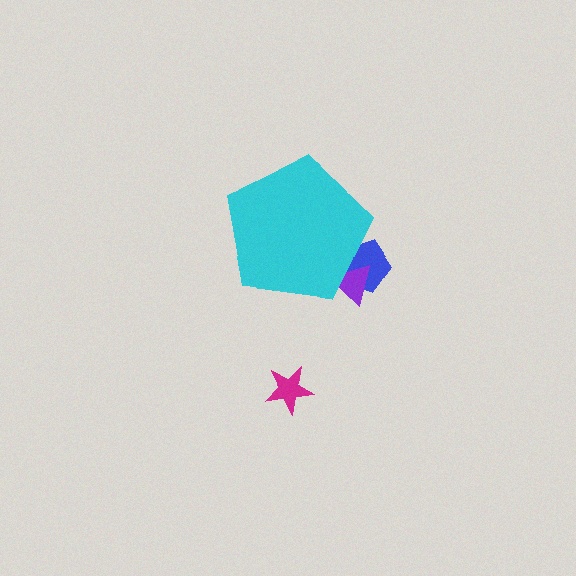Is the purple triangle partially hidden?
Yes, the purple triangle is partially hidden behind the cyan pentagon.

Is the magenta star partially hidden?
No, the magenta star is fully visible.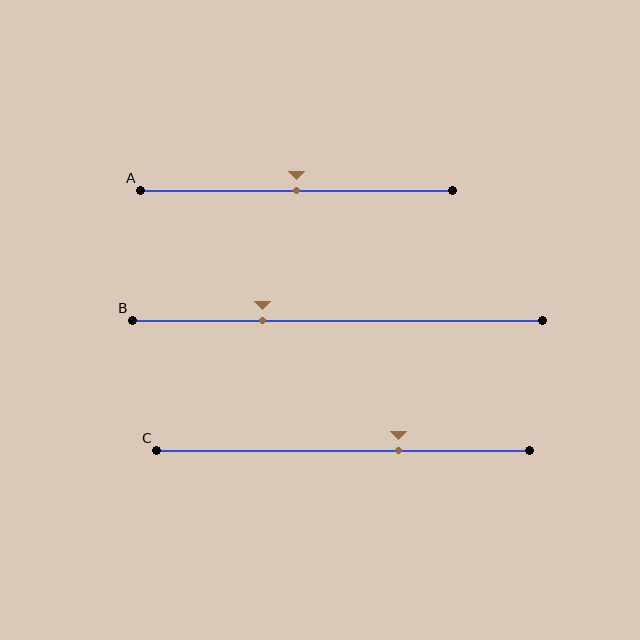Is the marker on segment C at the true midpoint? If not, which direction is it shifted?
No, the marker on segment C is shifted to the right by about 15% of the segment length.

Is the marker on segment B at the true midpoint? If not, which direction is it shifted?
No, the marker on segment B is shifted to the left by about 18% of the segment length.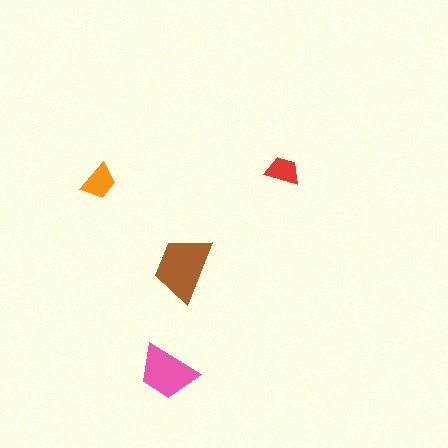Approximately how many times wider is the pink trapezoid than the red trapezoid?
About 1.5 times wider.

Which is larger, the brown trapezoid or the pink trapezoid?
The brown one.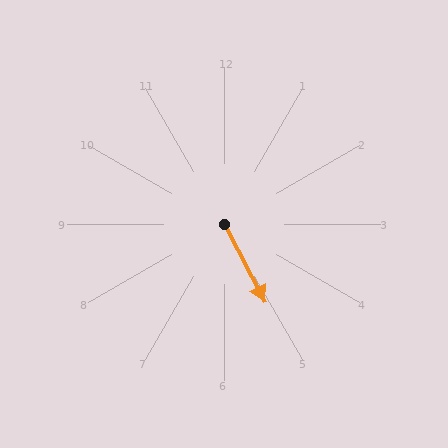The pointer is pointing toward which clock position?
Roughly 5 o'clock.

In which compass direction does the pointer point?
Southeast.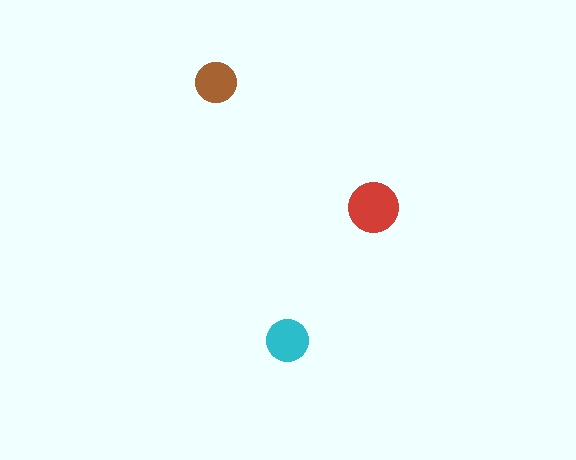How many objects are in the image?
There are 3 objects in the image.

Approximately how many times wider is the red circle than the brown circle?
About 1.5 times wider.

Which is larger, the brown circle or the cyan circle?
The cyan one.